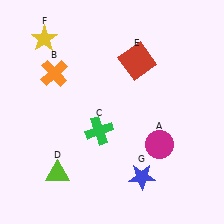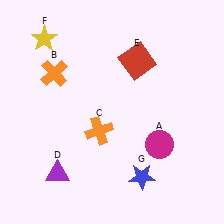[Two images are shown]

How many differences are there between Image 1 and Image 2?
There are 2 differences between the two images.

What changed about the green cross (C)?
In Image 1, C is green. In Image 2, it changed to orange.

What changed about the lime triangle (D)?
In Image 1, D is lime. In Image 2, it changed to purple.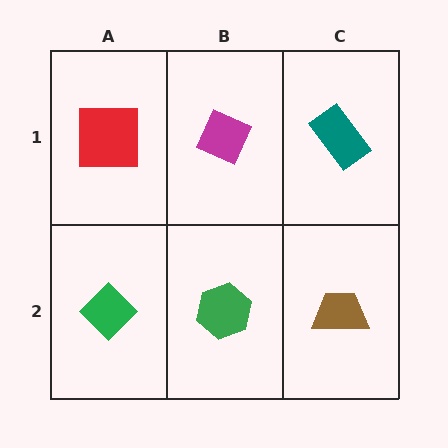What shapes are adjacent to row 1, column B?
A green hexagon (row 2, column B), a red square (row 1, column A), a teal rectangle (row 1, column C).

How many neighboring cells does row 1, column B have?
3.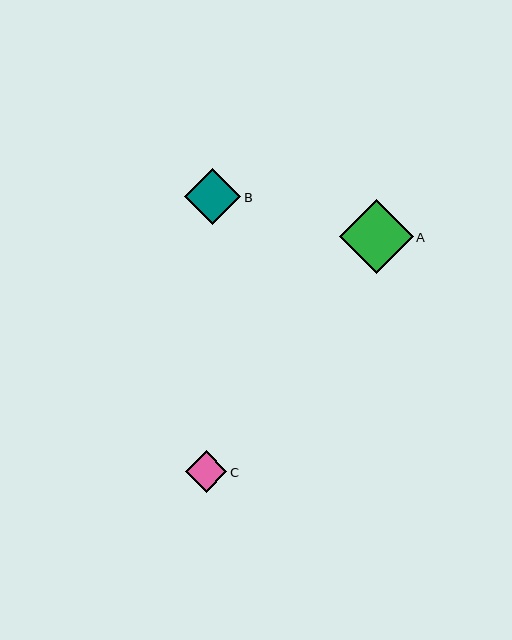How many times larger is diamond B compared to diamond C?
Diamond B is approximately 1.4 times the size of diamond C.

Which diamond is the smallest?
Diamond C is the smallest with a size of approximately 41 pixels.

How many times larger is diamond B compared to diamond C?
Diamond B is approximately 1.4 times the size of diamond C.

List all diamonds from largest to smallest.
From largest to smallest: A, B, C.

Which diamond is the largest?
Diamond A is the largest with a size of approximately 74 pixels.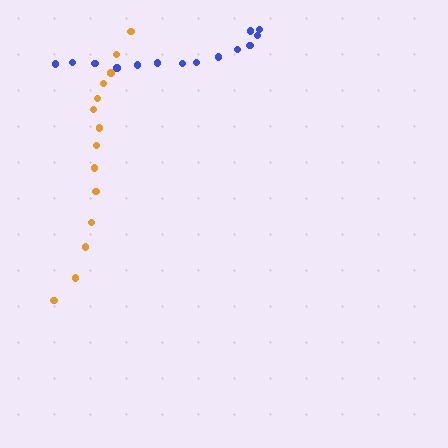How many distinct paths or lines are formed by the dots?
There are 2 distinct paths.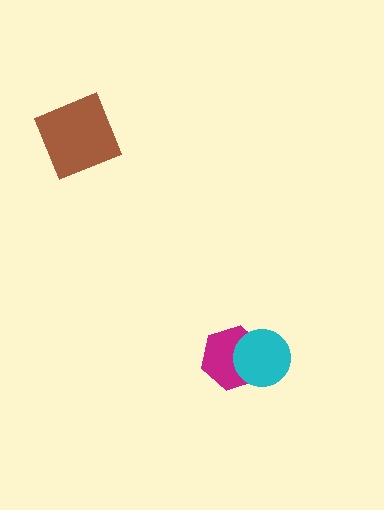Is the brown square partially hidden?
No, no other shape covers it.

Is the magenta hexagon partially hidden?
Yes, it is partially covered by another shape.